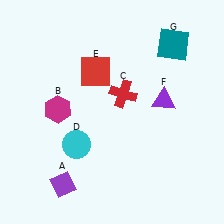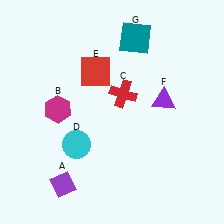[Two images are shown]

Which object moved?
The teal square (G) moved left.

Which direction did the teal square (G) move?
The teal square (G) moved left.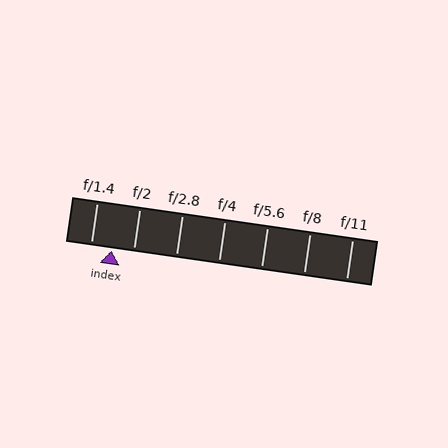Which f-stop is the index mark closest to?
The index mark is closest to f/2.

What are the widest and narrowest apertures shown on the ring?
The widest aperture shown is f/1.4 and the narrowest is f/11.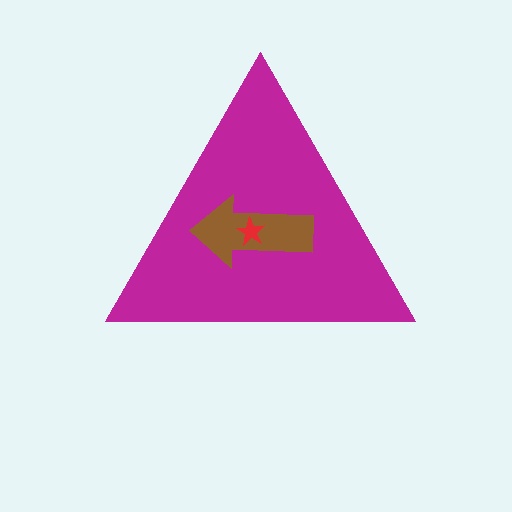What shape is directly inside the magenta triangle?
The brown arrow.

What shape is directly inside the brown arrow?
The red star.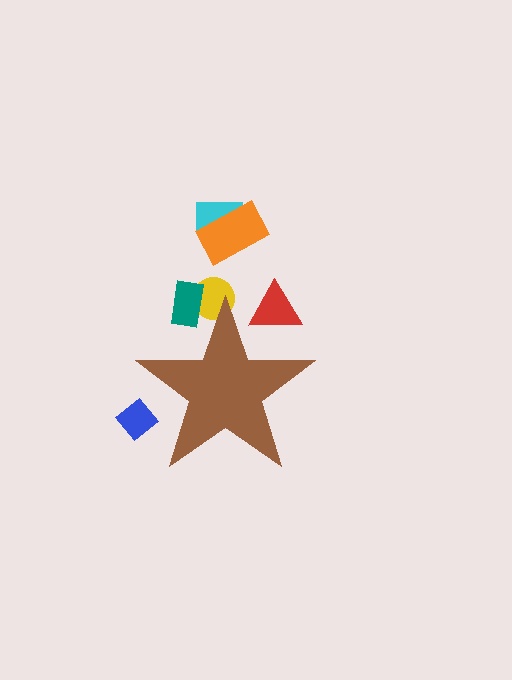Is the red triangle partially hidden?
Yes, the red triangle is partially hidden behind the brown star.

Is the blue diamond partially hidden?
Yes, the blue diamond is partially hidden behind the brown star.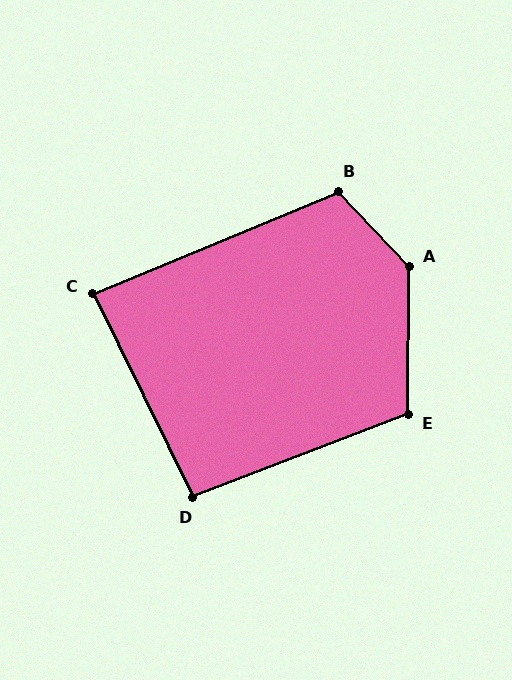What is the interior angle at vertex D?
Approximately 95 degrees (approximately right).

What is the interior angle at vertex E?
Approximately 111 degrees (obtuse).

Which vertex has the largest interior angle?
A, at approximately 136 degrees.